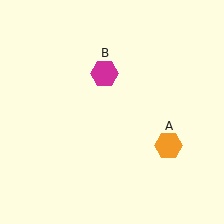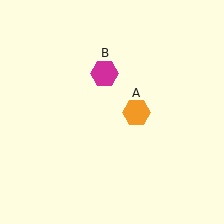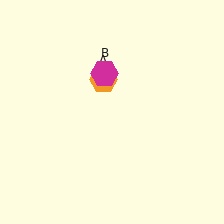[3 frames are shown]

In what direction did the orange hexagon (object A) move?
The orange hexagon (object A) moved up and to the left.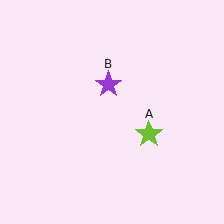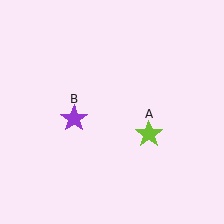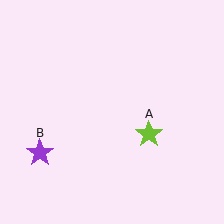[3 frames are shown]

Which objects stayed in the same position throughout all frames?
Lime star (object A) remained stationary.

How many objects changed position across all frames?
1 object changed position: purple star (object B).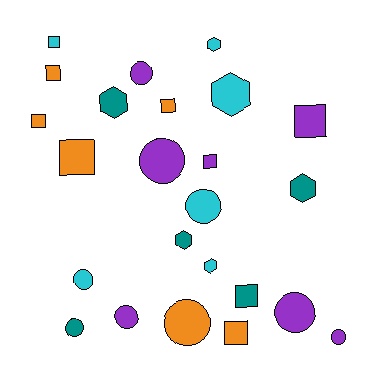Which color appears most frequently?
Purple, with 7 objects.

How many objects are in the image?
There are 24 objects.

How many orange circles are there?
There is 1 orange circle.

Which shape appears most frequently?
Circle, with 9 objects.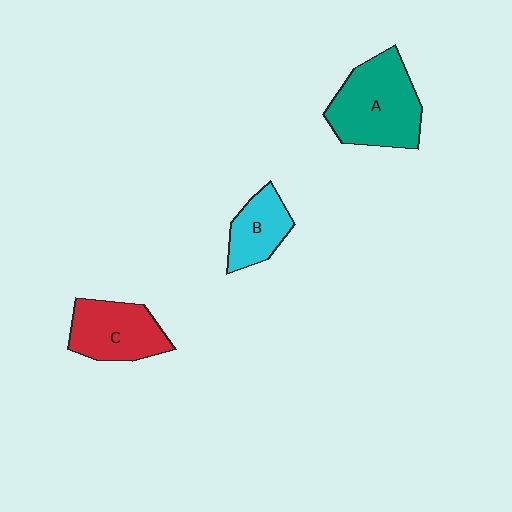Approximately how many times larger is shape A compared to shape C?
Approximately 1.4 times.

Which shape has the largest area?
Shape A (teal).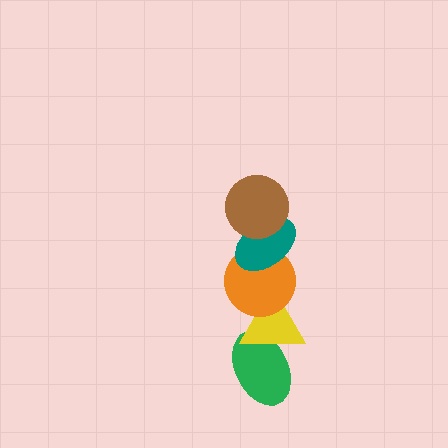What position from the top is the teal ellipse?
The teal ellipse is 2nd from the top.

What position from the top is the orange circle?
The orange circle is 3rd from the top.